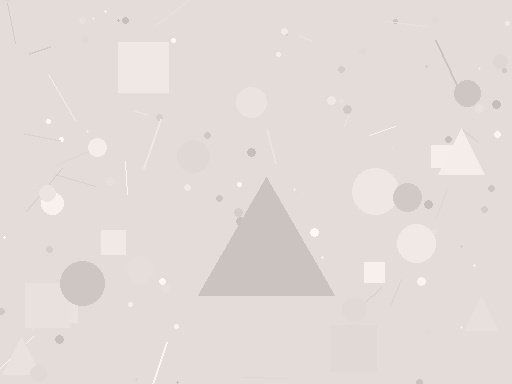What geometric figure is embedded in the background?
A triangle is embedded in the background.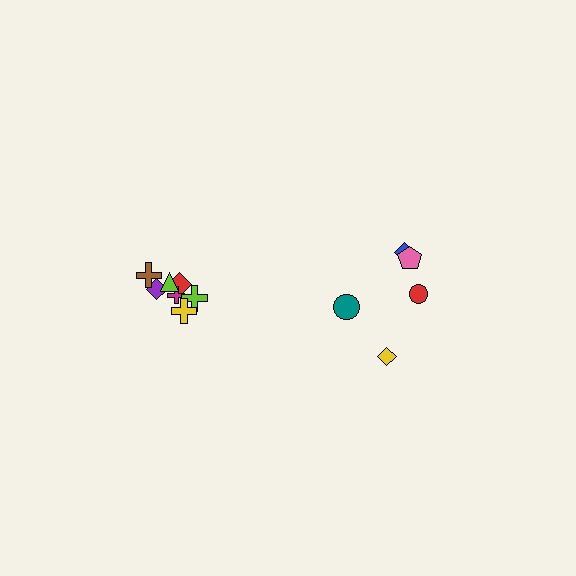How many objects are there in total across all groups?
There are 12 objects.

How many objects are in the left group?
There are 7 objects.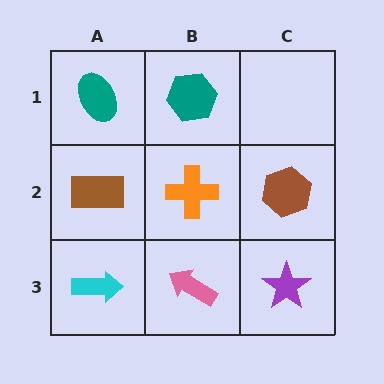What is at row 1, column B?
A teal hexagon.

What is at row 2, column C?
A brown hexagon.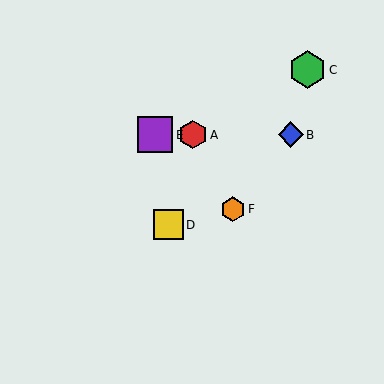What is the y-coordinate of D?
Object D is at y≈225.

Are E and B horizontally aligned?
Yes, both are at y≈135.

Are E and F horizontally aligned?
No, E is at y≈135 and F is at y≈209.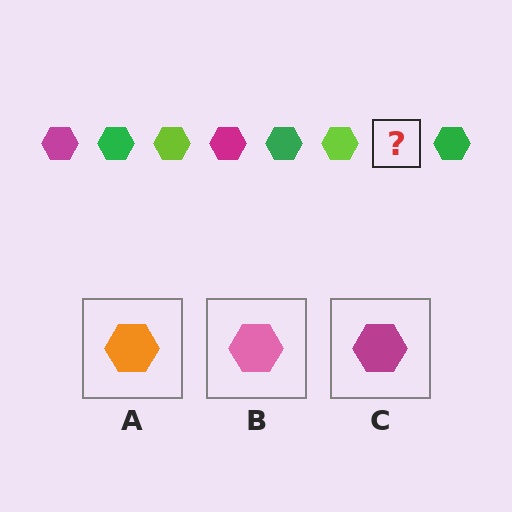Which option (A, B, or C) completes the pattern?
C.